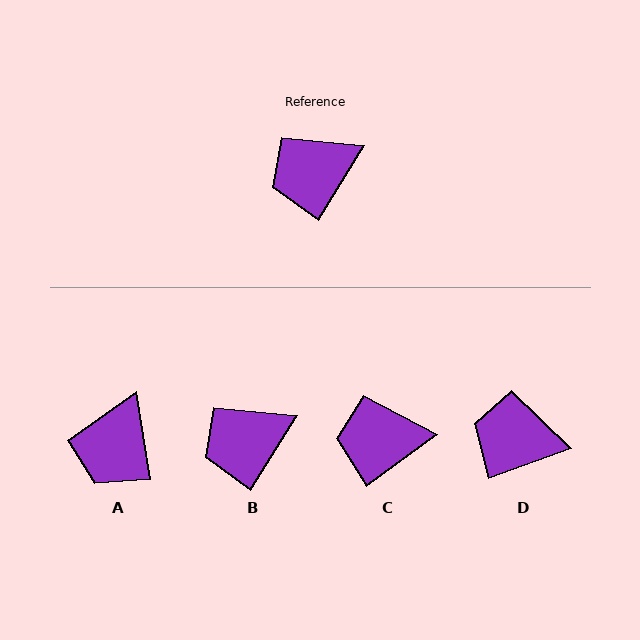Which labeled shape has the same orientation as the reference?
B.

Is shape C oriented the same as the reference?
No, it is off by about 22 degrees.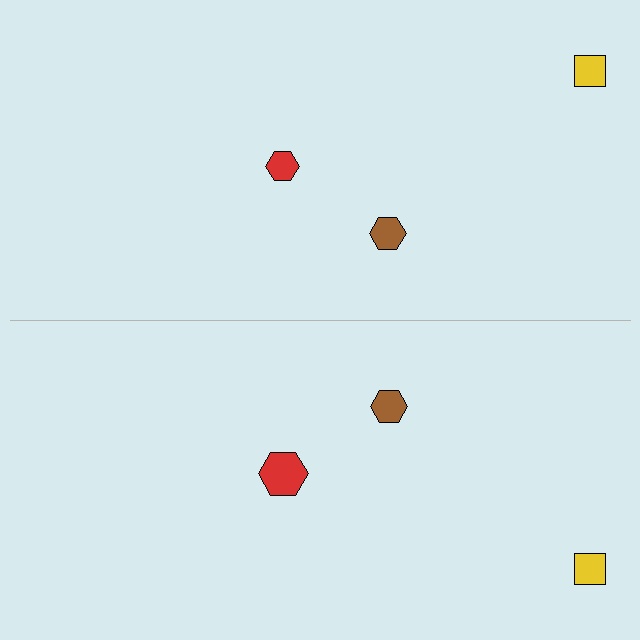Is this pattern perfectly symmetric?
No, the pattern is not perfectly symmetric. The red hexagon on the bottom side has a different size than its mirror counterpart.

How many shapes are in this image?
There are 6 shapes in this image.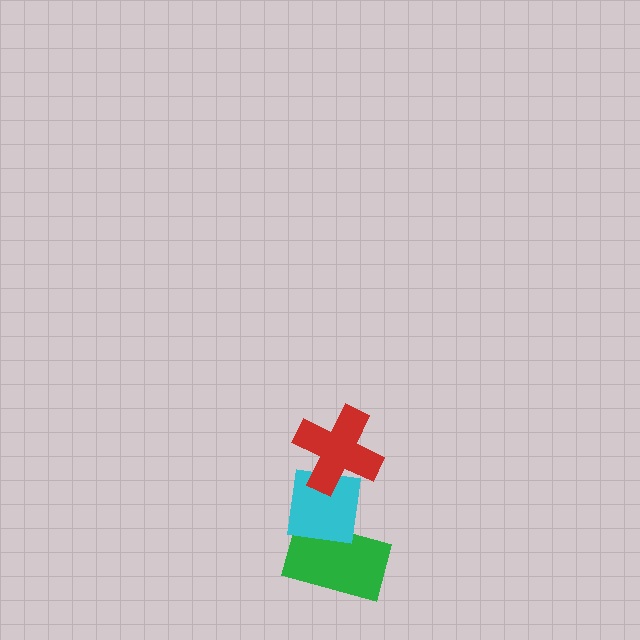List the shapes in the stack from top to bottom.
From top to bottom: the red cross, the cyan square, the green rectangle.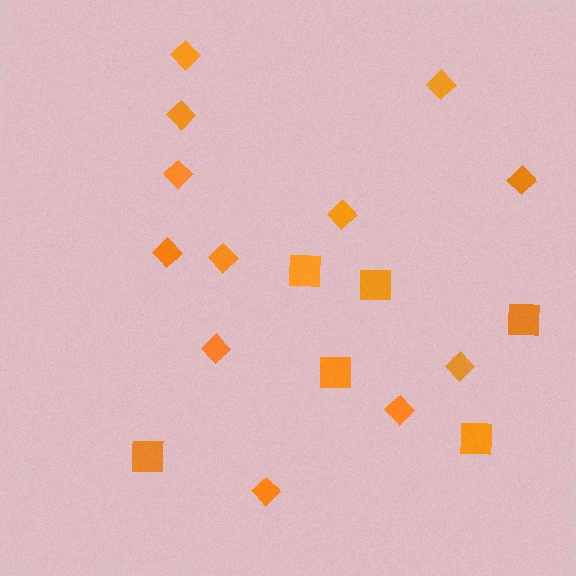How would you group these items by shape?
There are 2 groups: one group of diamonds (12) and one group of squares (6).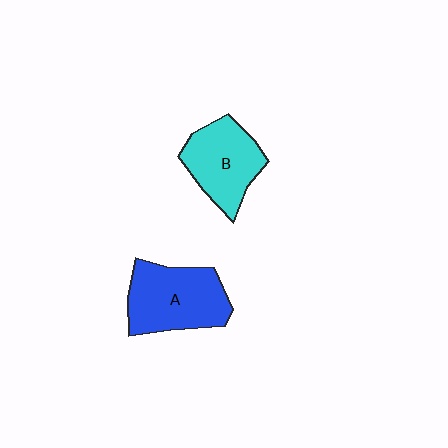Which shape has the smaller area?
Shape B (cyan).